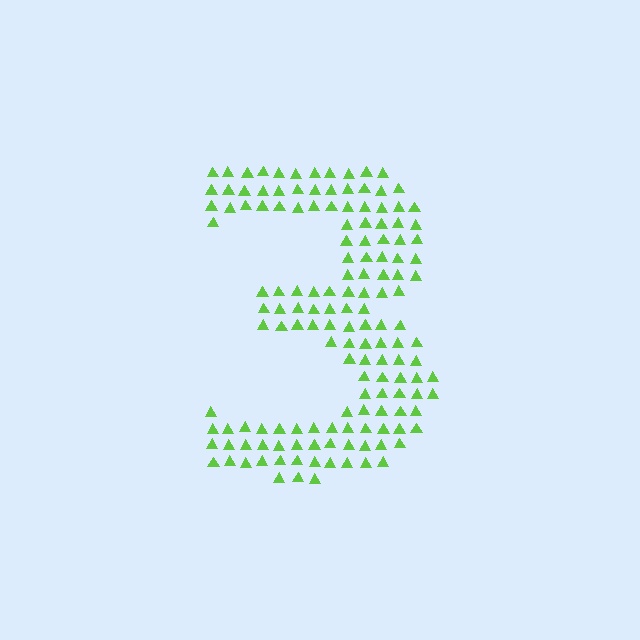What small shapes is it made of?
It is made of small triangles.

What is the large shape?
The large shape is the digit 3.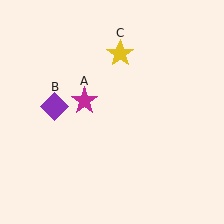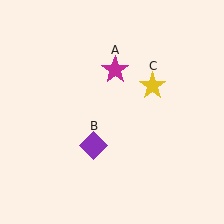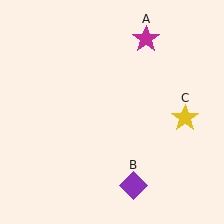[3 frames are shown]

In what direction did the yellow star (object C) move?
The yellow star (object C) moved down and to the right.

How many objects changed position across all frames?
3 objects changed position: magenta star (object A), purple diamond (object B), yellow star (object C).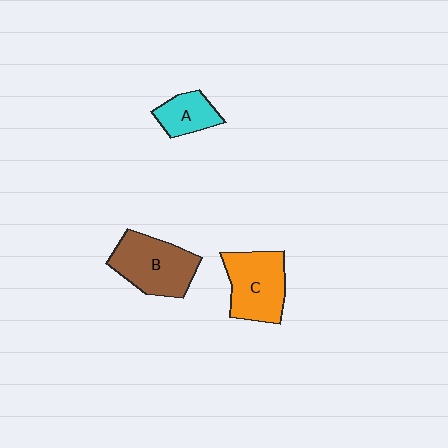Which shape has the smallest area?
Shape A (cyan).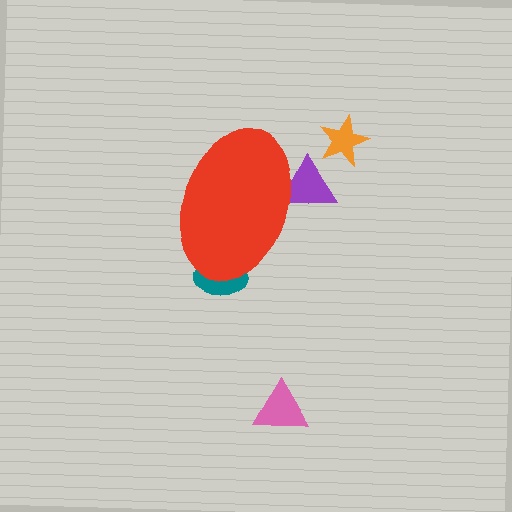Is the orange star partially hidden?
No, the orange star is fully visible.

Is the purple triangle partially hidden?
Yes, the purple triangle is partially hidden behind the red ellipse.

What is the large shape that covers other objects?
A red ellipse.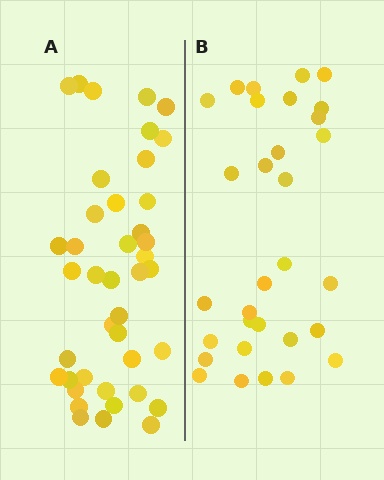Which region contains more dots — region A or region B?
Region A (the left region) has more dots.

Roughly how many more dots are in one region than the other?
Region A has roughly 10 or so more dots than region B.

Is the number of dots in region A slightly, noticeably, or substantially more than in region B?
Region A has noticeably more, but not dramatically so. The ratio is roughly 1.3 to 1.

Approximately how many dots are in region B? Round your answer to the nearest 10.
About 30 dots. (The exact count is 31, which rounds to 30.)